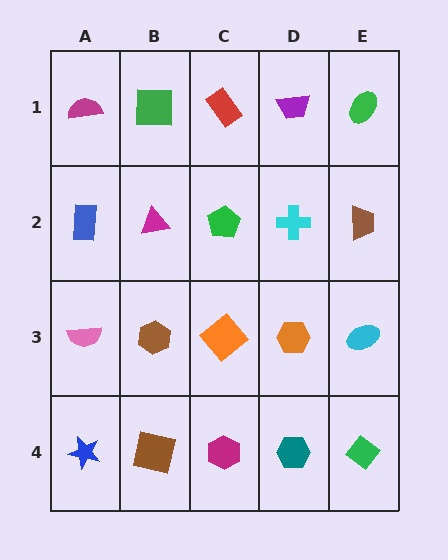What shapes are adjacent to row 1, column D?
A cyan cross (row 2, column D), a red rectangle (row 1, column C), a green ellipse (row 1, column E).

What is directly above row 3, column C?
A green pentagon.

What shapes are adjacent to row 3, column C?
A green pentagon (row 2, column C), a magenta hexagon (row 4, column C), a brown hexagon (row 3, column B), an orange hexagon (row 3, column D).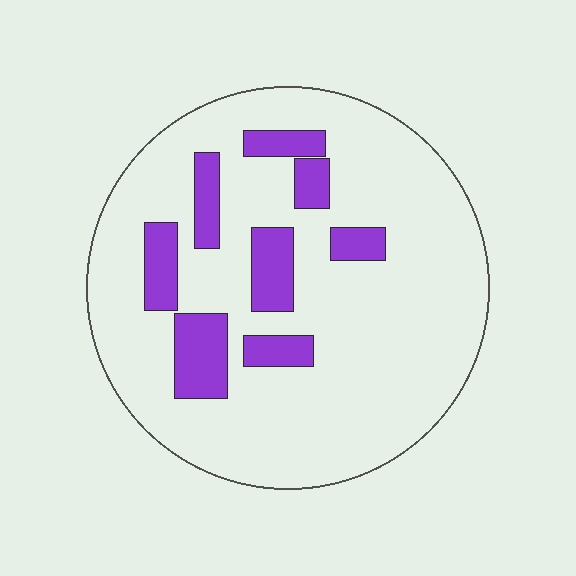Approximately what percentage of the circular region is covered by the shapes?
Approximately 15%.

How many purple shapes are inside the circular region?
8.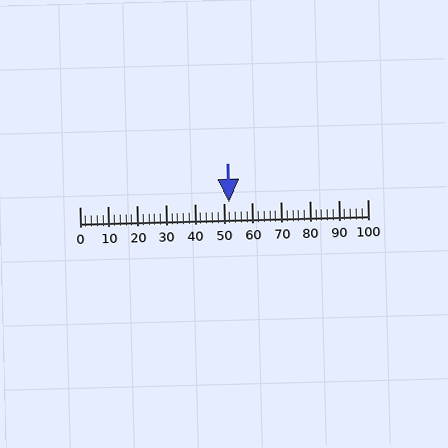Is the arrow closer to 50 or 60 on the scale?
The arrow is closer to 50.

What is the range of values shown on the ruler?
The ruler shows values from 0 to 100.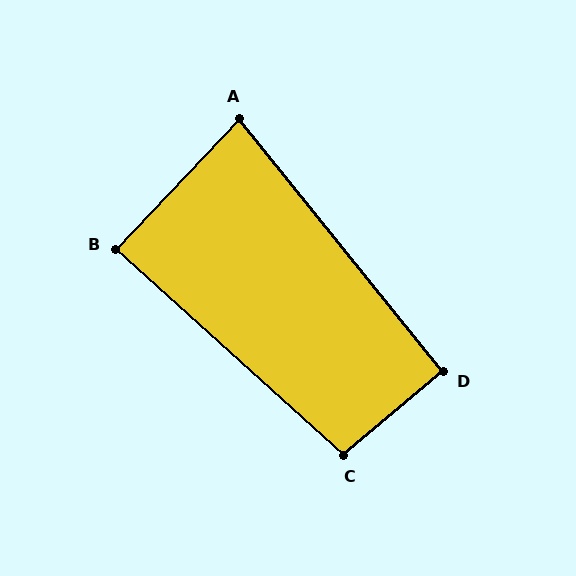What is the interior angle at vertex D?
Approximately 91 degrees (approximately right).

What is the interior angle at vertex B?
Approximately 89 degrees (approximately right).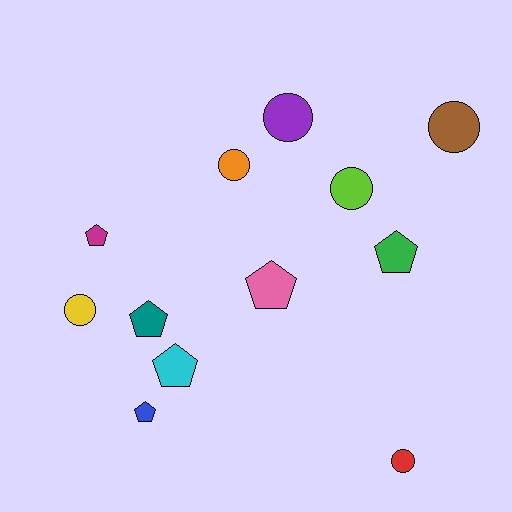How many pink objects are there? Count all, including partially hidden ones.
There is 1 pink object.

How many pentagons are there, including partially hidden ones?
There are 6 pentagons.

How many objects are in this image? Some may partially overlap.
There are 12 objects.